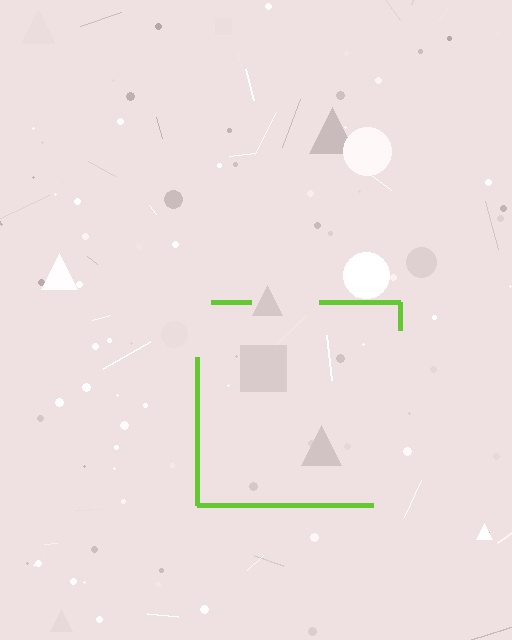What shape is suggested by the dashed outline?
The dashed outline suggests a square.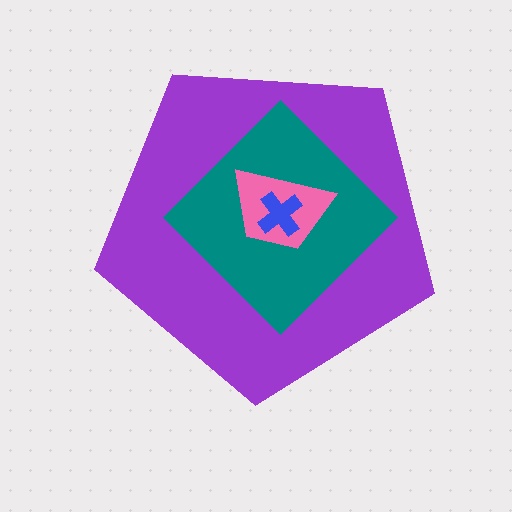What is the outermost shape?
The purple pentagon.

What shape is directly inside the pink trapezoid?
The blue cross.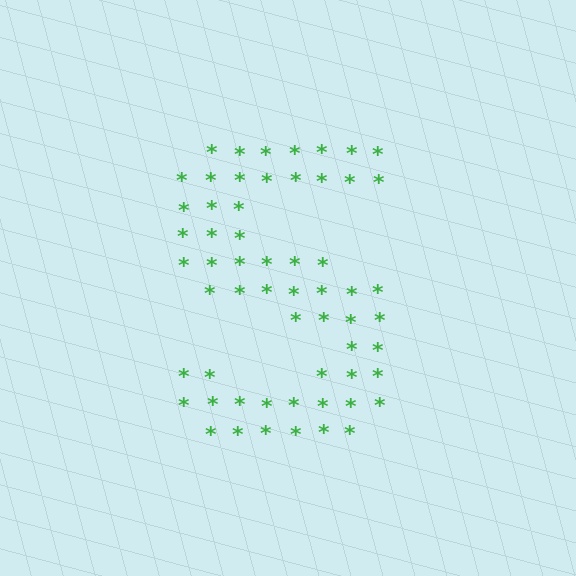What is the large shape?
The large shape is the letter S.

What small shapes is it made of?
It is made of small asterisks.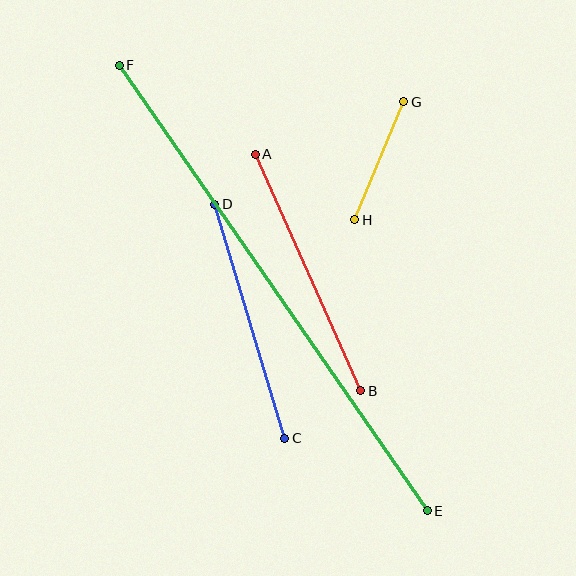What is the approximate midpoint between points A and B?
The midpoint is at approximately (308, 273) pixels.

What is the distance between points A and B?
The distance is approximately 259 pixels.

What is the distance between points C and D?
The distance is approximately 245 pixels.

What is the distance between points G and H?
The distance is approximately 128 pixels.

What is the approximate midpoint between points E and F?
The midpoint is at approximately (273, 288) pixels.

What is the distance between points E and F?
The distance is approximately 542 pixels.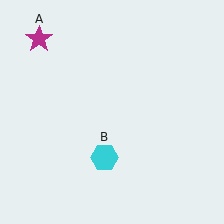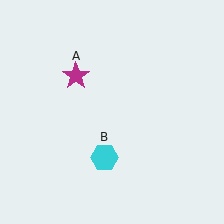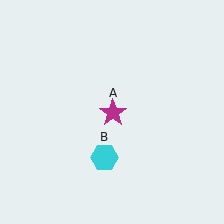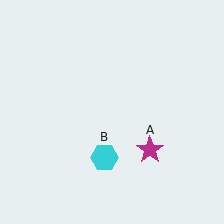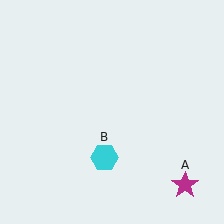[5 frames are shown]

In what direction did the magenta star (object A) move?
The magenta star (object A) moved down and to the right.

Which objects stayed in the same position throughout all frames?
Cyan hexagon (object B) remained stationary.